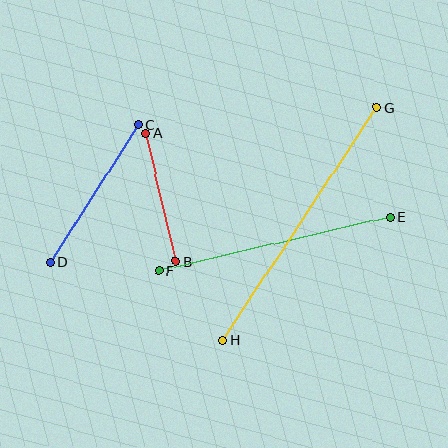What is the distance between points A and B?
The distance is approximately 131 pixels.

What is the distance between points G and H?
The distance is approximately 279 pixels.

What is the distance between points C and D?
The distance is approximately 163 pixels.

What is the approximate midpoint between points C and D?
The midpoint is at approximately (94, 194) pixels.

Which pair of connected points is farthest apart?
Points G and H are farthest apart.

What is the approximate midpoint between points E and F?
The midpoint is at approximately (275, 244) pixels.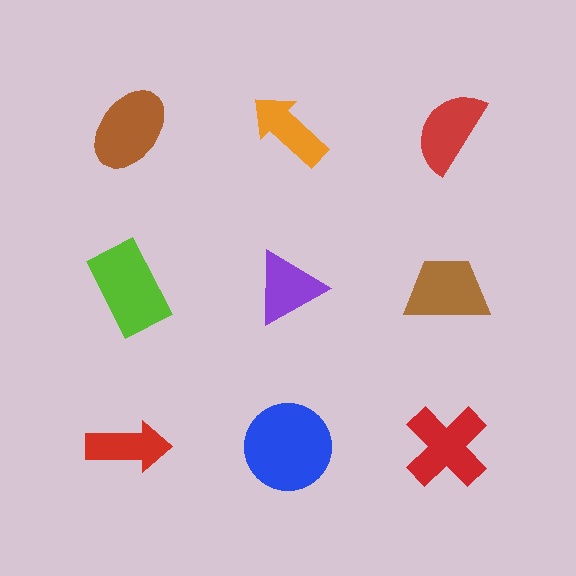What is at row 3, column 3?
A red cross.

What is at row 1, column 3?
A red semicircle.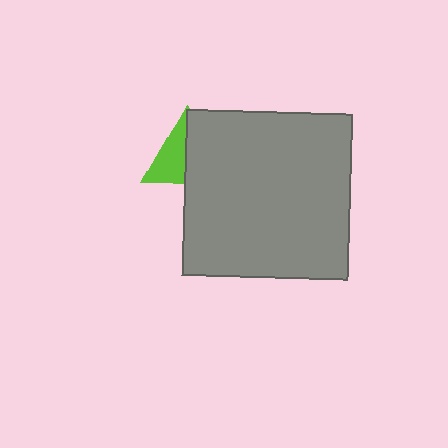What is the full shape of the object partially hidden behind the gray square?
The partially hidden object is a lime triangle.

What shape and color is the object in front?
The object in front is a gray square.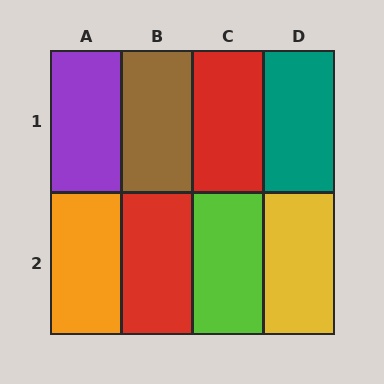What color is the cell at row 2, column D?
Yellow.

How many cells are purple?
1 cell is purple.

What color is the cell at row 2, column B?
Red.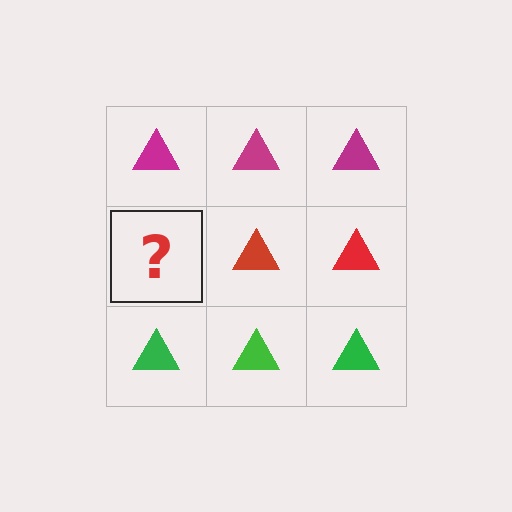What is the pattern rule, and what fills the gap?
The rule is that each row has a consistent color. The gap should be filled with a red triangle.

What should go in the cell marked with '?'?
The missing cell should contain a red triangle.